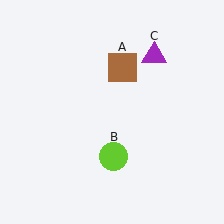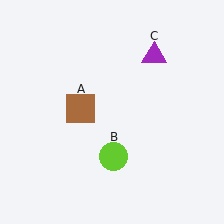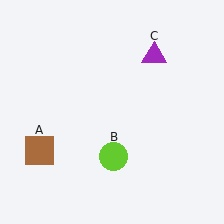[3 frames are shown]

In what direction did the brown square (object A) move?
The brown square (object A) moved down and to the left.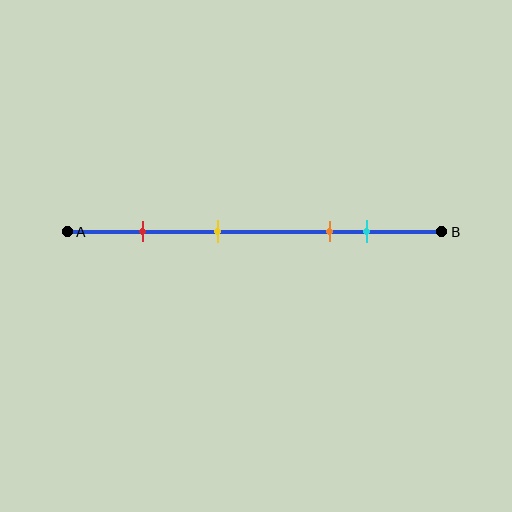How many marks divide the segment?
There are 4 marks dividing the segment.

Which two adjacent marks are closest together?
The orange and cyan marks are the closest adjacent pair.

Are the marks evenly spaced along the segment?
No, the marks are not evenly spaced.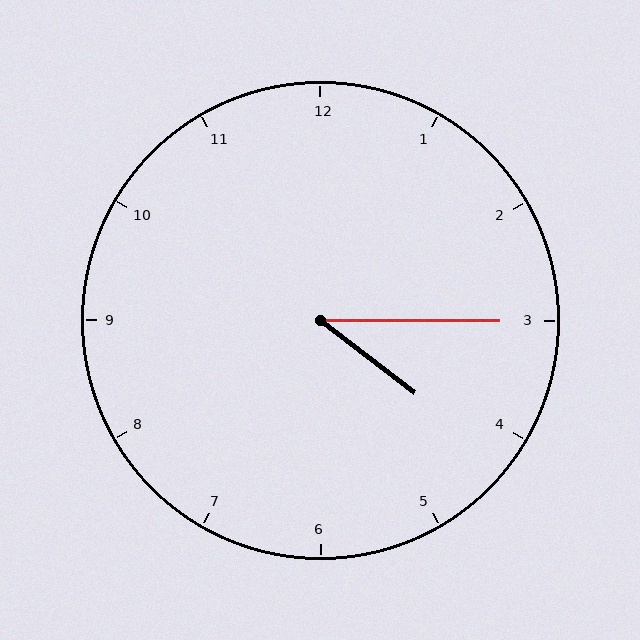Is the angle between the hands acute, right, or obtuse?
It is acute.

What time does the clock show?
4:15.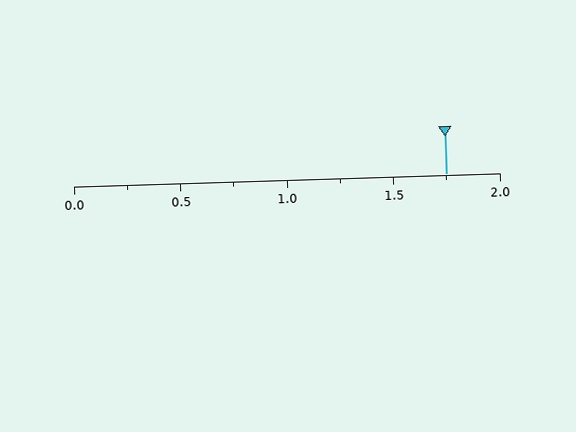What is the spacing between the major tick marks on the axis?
The major ticks are spaced 0.5 apart.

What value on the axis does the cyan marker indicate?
The marker indicates approximately 1.75.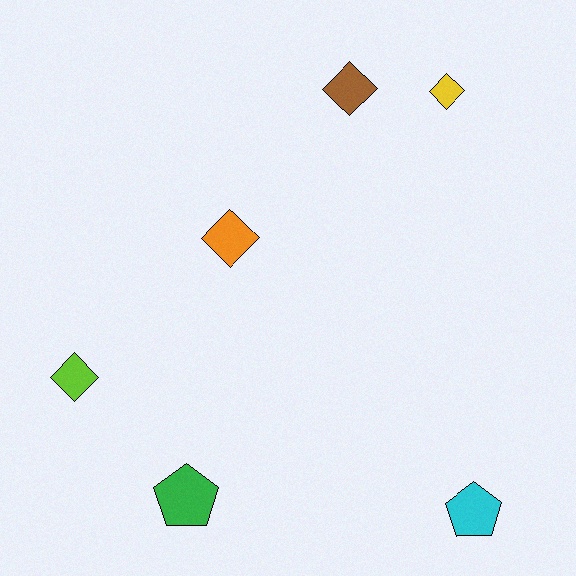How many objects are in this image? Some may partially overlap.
There are 6 objects.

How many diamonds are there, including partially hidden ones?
There are 4 diamonds.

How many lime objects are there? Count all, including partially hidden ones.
There is 1 lime object.